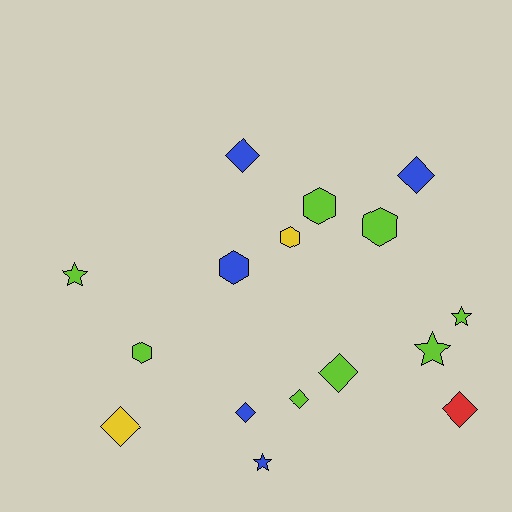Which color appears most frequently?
Lime, with 8 objects.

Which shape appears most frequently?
Diamond, with 7 objects.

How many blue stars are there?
There is 1 blue star.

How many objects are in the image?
There are 16 objects.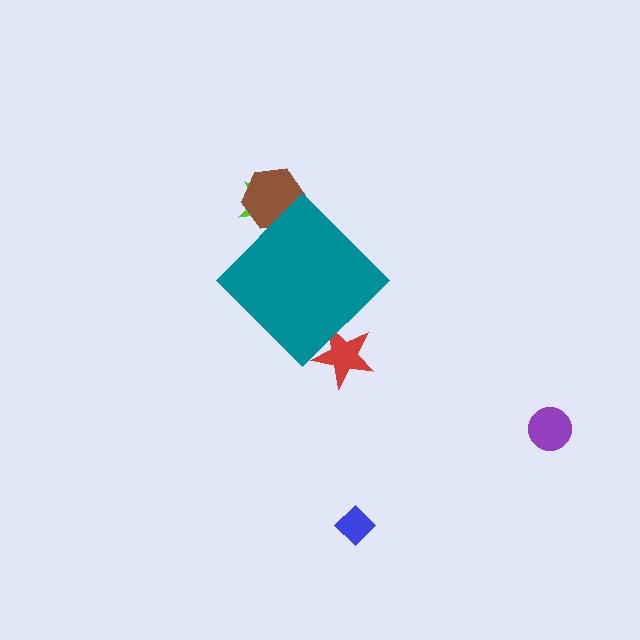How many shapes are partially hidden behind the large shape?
3 shapes are partially hidden.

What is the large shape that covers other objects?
A teal diamond.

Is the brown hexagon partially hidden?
Yes, the brown hexagon is partially hidden behind the teal diamond.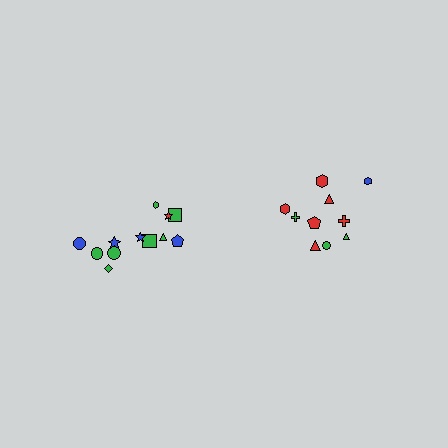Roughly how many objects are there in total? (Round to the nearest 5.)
Roughly 20 objects in total.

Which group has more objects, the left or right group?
The left group.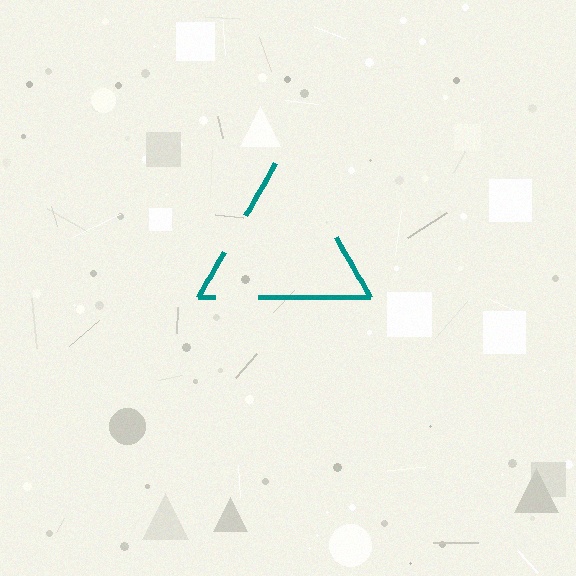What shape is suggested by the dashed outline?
The dashed outline suggests a triangle.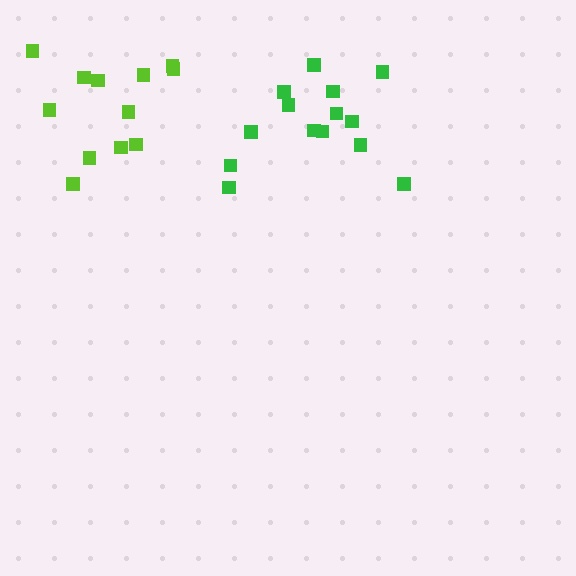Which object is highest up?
The lime cluster is topmost.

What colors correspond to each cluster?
The clusters are colored: green, lime.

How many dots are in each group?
Group 1: 14 dots, Group 2: 12 dots (26 total).